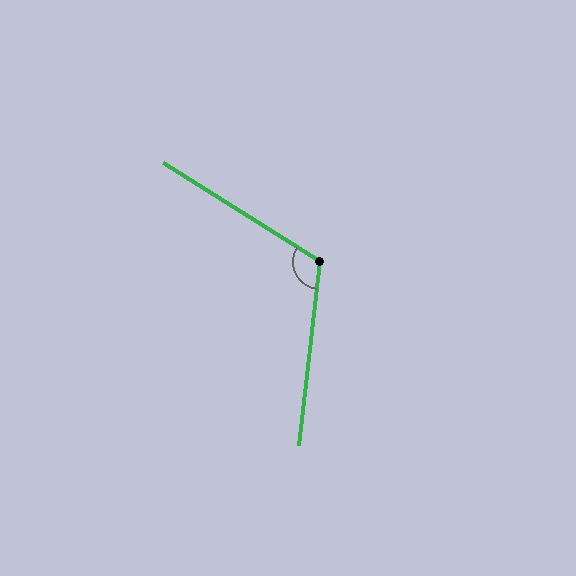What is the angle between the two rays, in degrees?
Approximately 116 degrees.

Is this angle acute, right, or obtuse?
It is obtuse.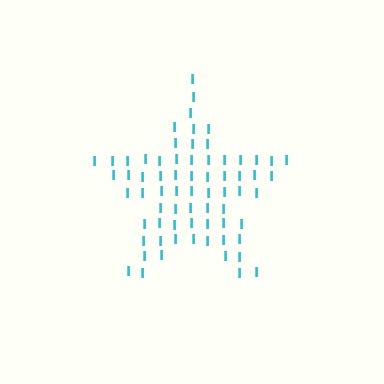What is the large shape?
The large shape is a star.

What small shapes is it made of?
It is made of small letter I's.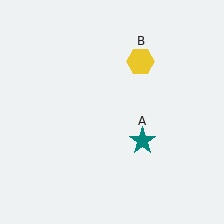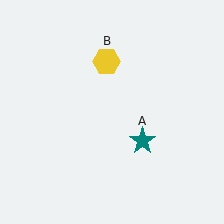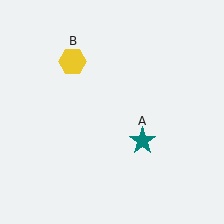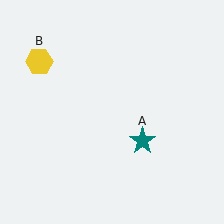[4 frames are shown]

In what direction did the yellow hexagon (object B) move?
The yellow hexagon (object B) moved left.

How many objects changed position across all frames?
1 object changed position: yellow hexagon (object B).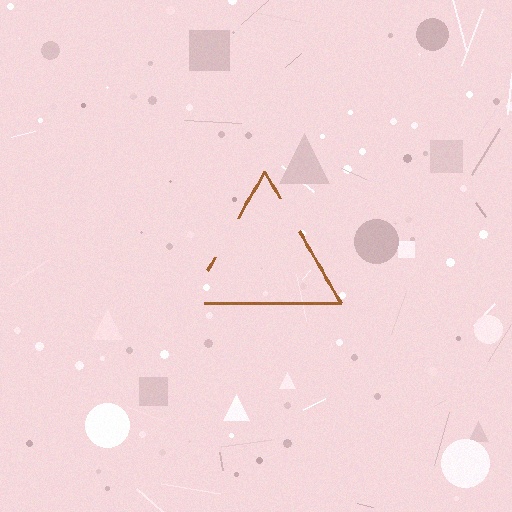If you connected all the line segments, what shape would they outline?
They would outline a triangle.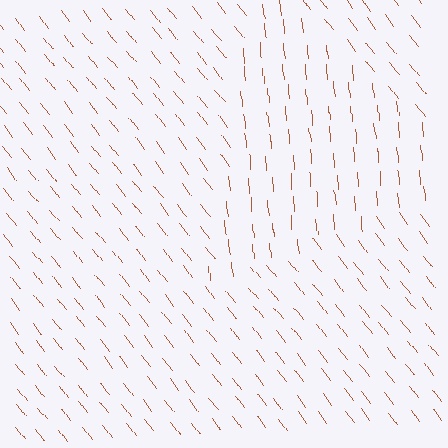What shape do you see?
I see a triangle.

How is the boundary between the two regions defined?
The boundary is defined purely by a change in line orientation (approximately 33 degrees difference). All lines are the same color and thickness.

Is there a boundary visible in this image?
Yes, there is a texture boundary formed by a change in line orientation.